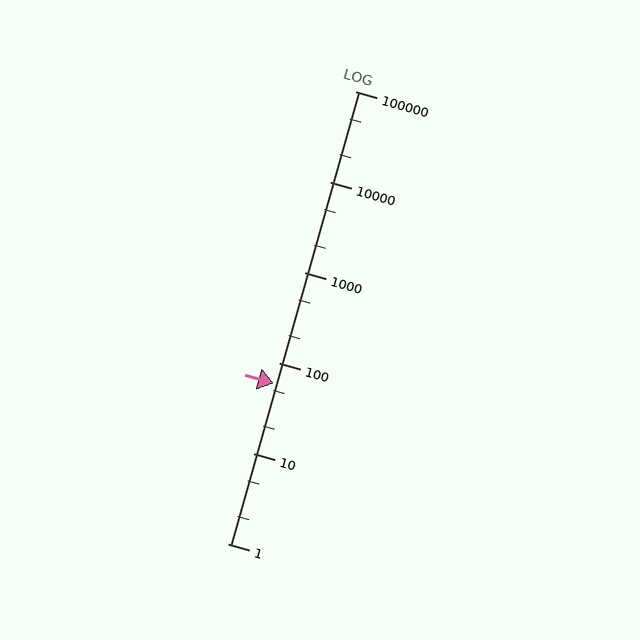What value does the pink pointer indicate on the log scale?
The pointer indicates approximately 59.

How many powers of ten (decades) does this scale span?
The scale spans 5 decades, from 1 to 100000.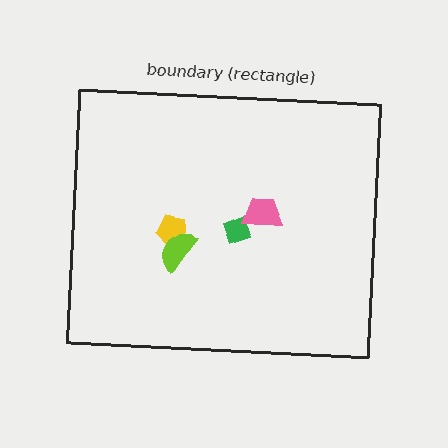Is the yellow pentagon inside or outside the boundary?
Inside.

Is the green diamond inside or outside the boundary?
Inside.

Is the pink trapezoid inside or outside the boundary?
Inside.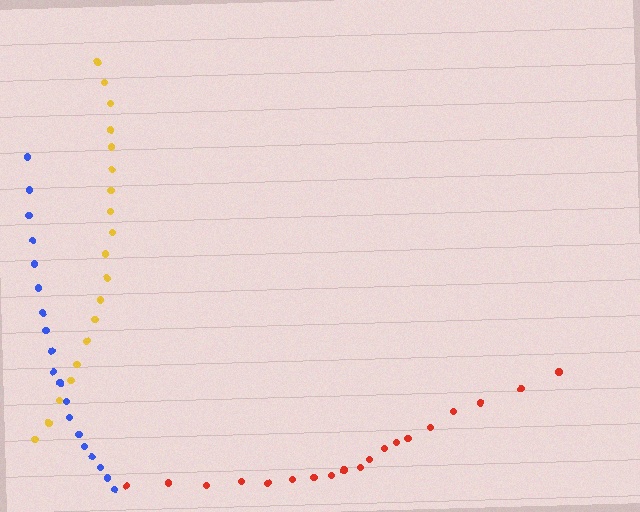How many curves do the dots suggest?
There are 3 distinct paths.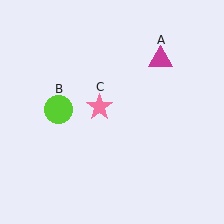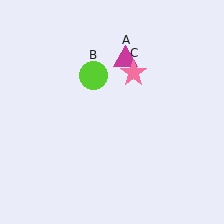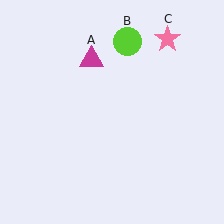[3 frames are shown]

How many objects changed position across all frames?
3 objects changed position: magenta triangle (object A), lime circle (object B), pink star (object C).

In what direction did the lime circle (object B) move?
The lime circle (object B) moved up and to the right.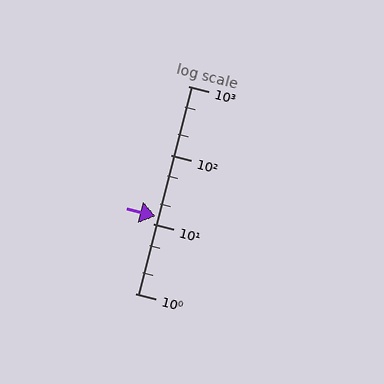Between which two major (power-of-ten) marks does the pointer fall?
The pointer is between 10 and 100.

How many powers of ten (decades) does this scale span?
The scale spans 3 decades, from 1 to 1000.